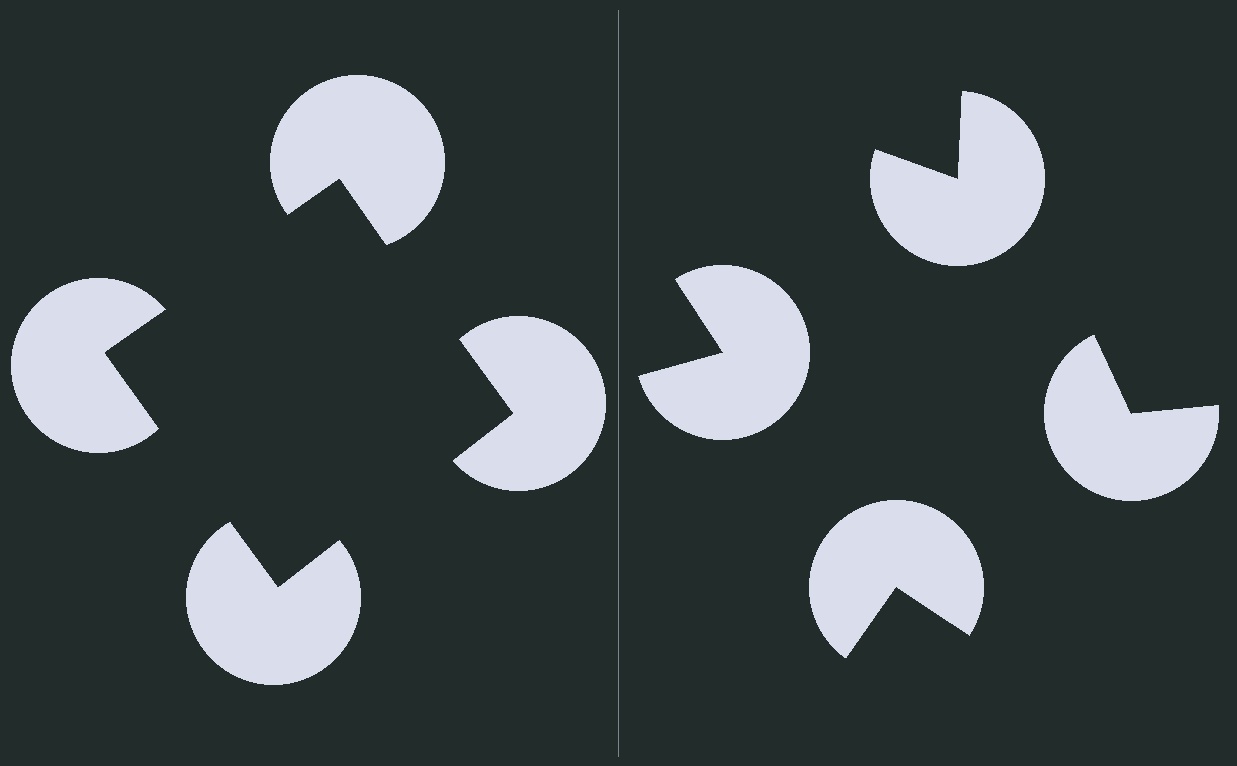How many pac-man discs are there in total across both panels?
8 — 4 on each side.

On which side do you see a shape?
An illusory square appears on the left side. On the right side the wedge cuts are rotated, so no coherent shape forms.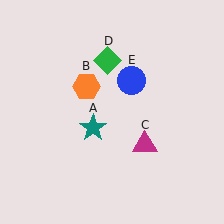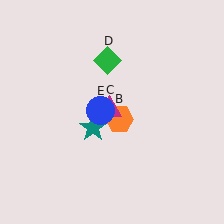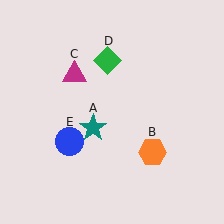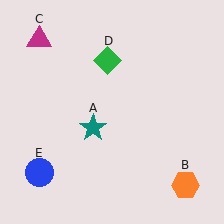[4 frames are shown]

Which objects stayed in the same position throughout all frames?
Teal star (object A) and green diamond (object D) remained stationary.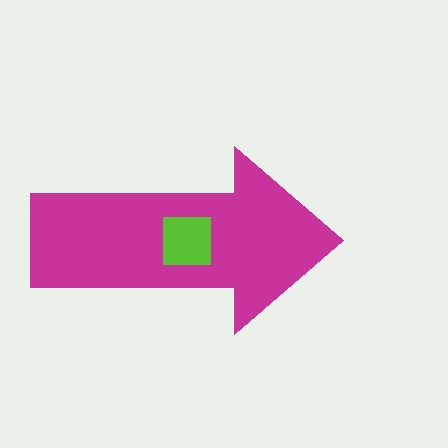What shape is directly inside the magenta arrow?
The lime square.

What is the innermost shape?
The lime square.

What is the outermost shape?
The magenta arrow.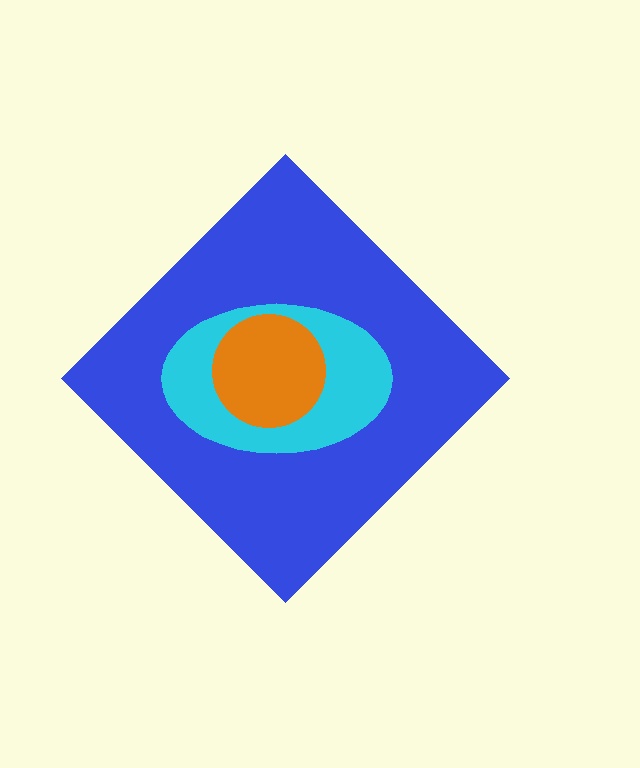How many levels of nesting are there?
3.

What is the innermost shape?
The orange circle.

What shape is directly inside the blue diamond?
The cyan ellipse.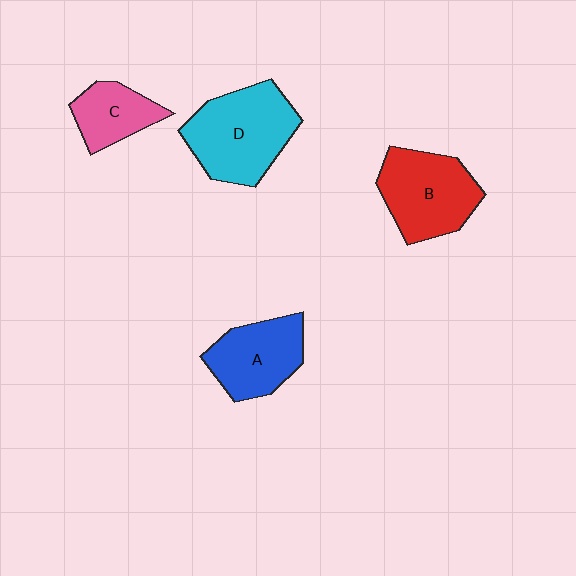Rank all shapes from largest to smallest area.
From largest to smallest: D (cyan), B (red), A (blue), C (pink).